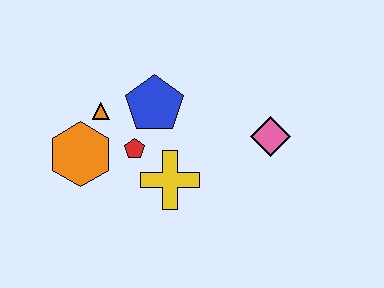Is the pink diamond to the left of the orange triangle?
No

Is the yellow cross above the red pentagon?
No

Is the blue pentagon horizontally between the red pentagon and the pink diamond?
Yes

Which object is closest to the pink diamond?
The yellow cross is closest to the pink diamond.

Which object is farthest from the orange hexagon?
The pink diamond is farthest from the orange hexagon.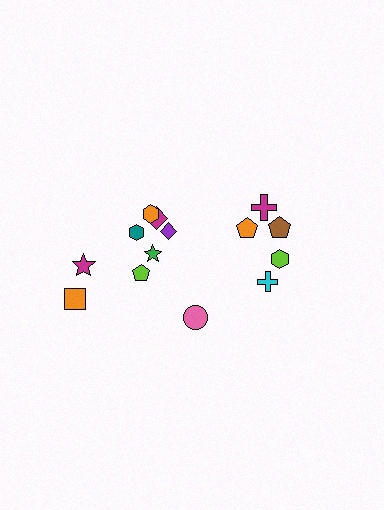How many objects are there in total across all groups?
There are 14 objects.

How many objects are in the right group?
There are 6 objects.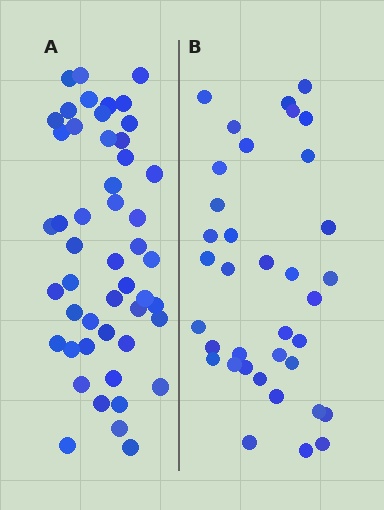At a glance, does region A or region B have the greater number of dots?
Region A (the left region) has more dots.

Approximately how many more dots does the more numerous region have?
Region A has approximately 15 more dots than region B.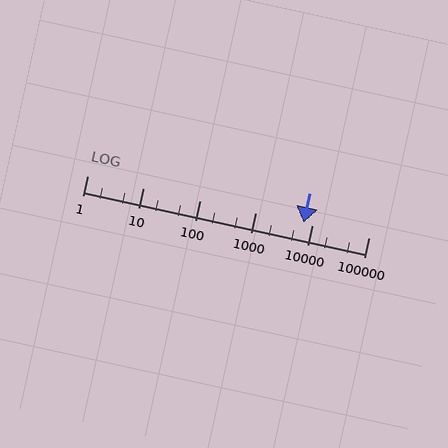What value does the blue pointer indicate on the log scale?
The pointer indicates approximately 6900.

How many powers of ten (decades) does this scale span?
The scale spans 5 decades, from 1 to 100000.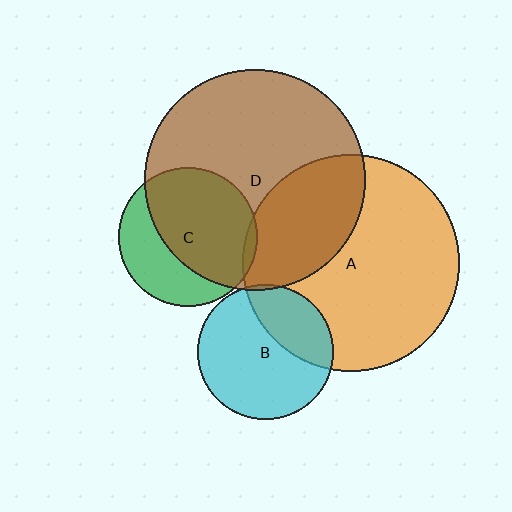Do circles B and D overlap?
Yes.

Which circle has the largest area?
Circle D (brown).